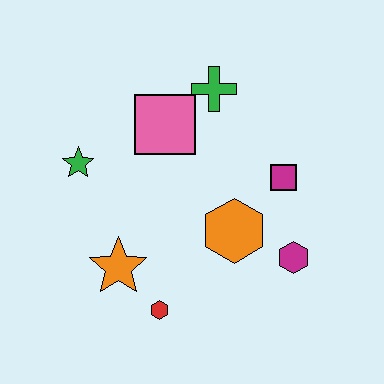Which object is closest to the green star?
The pink square is closest to the green star.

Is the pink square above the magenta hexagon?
Yes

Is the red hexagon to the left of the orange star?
No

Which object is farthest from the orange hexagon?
The green star is farthest from the orange hexagon.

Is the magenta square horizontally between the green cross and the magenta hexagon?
Yes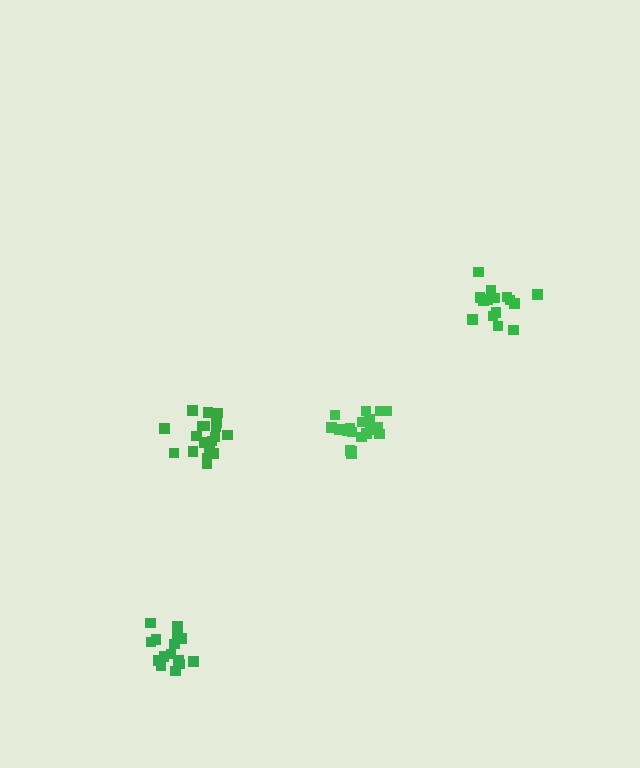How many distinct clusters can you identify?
There are 4 distinct clusters.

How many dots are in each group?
Group 1: 18 dots, Group 2: 19 dots, Group 3: 19 dots, Group 4: 15 dots (71 total).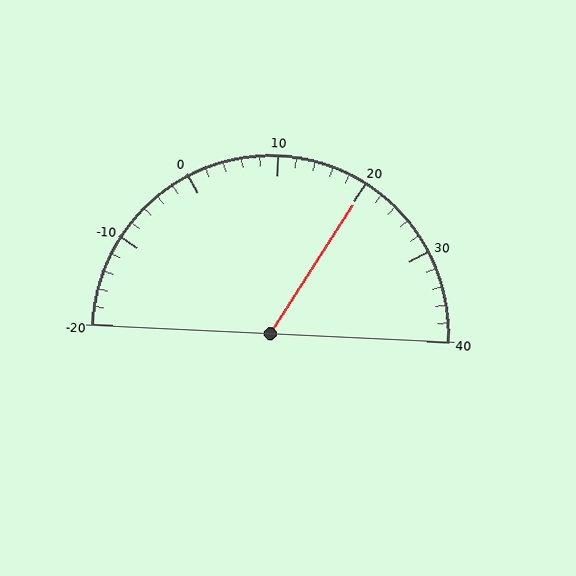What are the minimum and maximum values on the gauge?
The gauge ranges from -20 to 40.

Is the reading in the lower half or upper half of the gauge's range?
The reading is in the upper half of the range (-20 to 40).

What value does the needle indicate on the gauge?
The needle indicates approximately 20.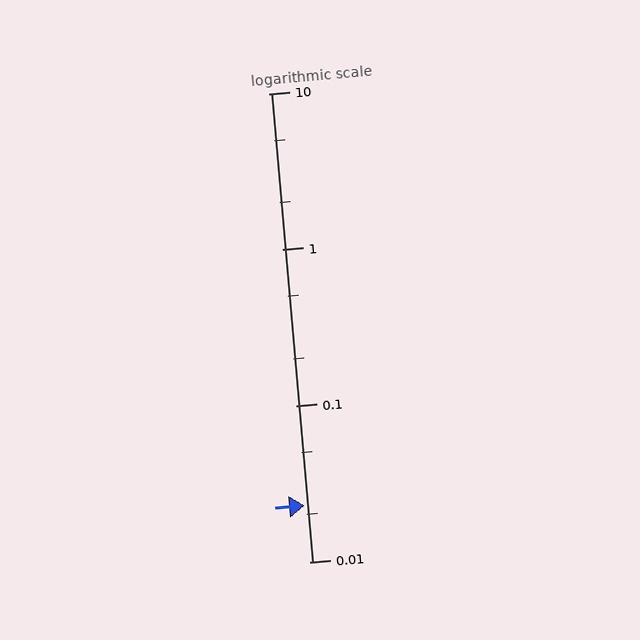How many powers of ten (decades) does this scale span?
The scale spans 3 decades, from 0.01 to 10.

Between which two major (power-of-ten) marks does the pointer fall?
The pointer is between 0.01 and 0.1.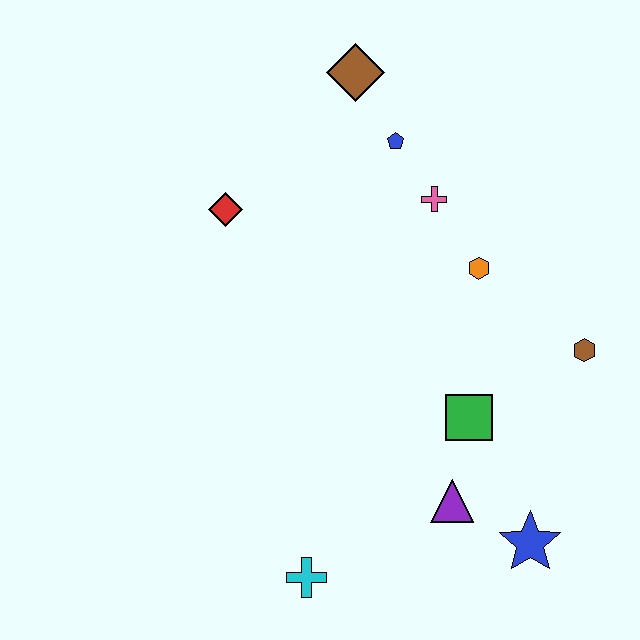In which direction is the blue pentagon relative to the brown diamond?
The blue pentagon is below the brown diamond.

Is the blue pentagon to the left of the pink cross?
Yes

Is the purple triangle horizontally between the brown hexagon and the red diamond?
Yes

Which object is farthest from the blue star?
The brown diamond is farthest from the blue star.